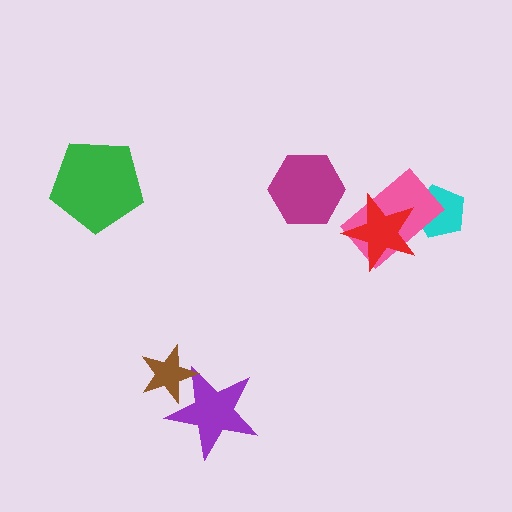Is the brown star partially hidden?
No, no other shape covers it.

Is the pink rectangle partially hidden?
Yes, it is partially covered by another shape.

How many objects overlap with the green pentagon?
0 objects overlap with the green pentagon.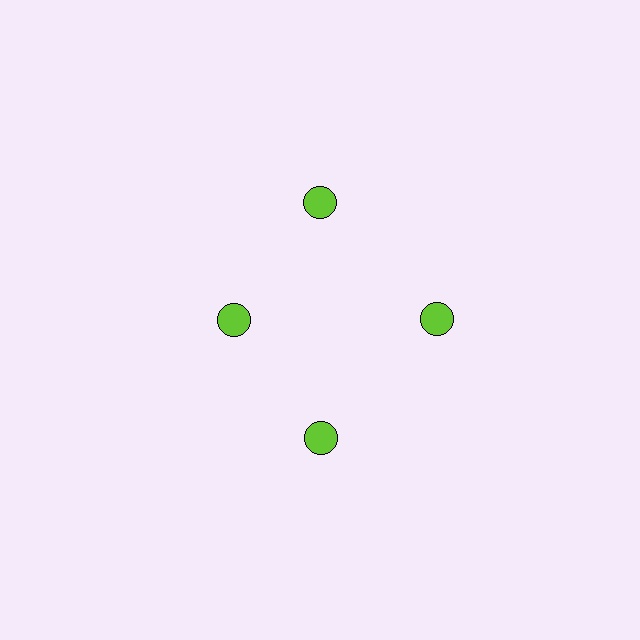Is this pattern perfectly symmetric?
No. The 4 lime circles are arranged in a ring, but one element near the 9 o'clock position is pulled inward toward the center, breaking the 4-fold rotational symmetry.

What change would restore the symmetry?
The symmetry would be restored by moving it outward, back onto the ring so that all 4 circles sit at equal angles and equal distance from the center.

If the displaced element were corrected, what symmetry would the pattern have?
It would have 4-fold rotational symmetry — the pattern would map onto itself every 90 degrees.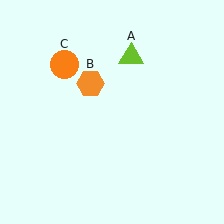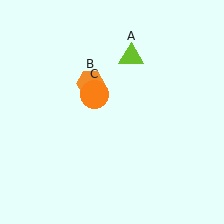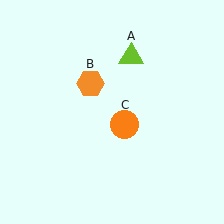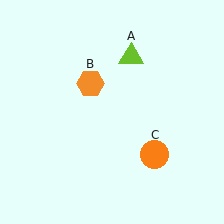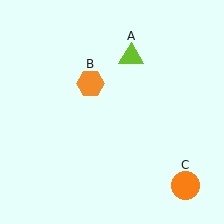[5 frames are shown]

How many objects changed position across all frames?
1 object changed position: orange circle (object C).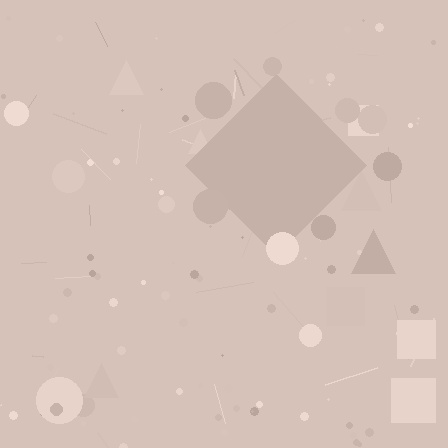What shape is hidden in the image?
A diamond is hidden in the image.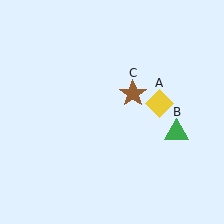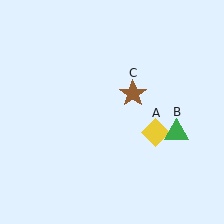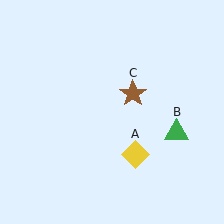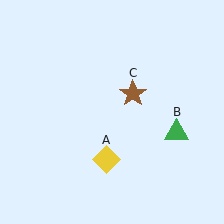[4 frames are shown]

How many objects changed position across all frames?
1 object changed position: yellow diamond (object A).